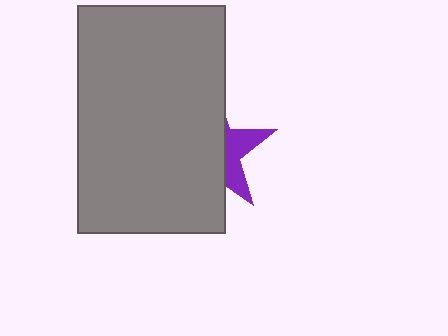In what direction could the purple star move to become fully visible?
The purple star could move right. That would shift it out from behind the gray rectangle entirely.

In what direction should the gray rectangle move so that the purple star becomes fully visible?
The gray rectangle should move left. That is the shortest direction to clear the overlap and leave the purple star fully visible.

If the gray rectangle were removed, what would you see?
You would see the complete purple star.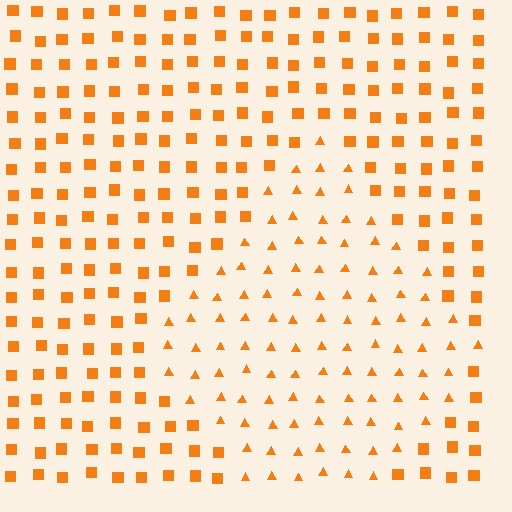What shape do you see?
I see a diamond.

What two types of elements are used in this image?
The image uses triangles inside the diamond region and squares outside it.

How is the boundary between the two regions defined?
The boundary is defined by a change in element shape: triangles inside vs. squares outside. All elements share the same color and spacing.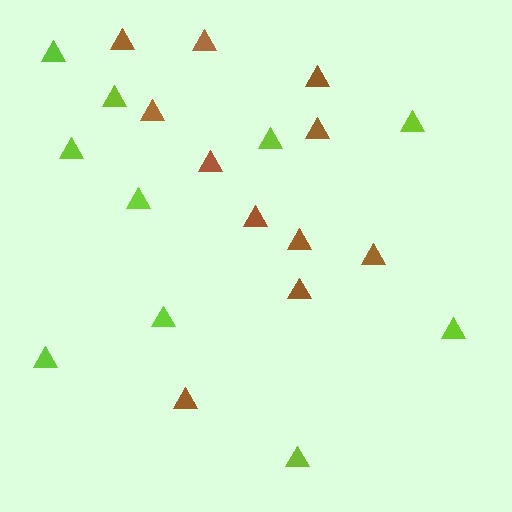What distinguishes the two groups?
There are 2 groups: one group of brown triangles (11) and one group of lime triangles (10).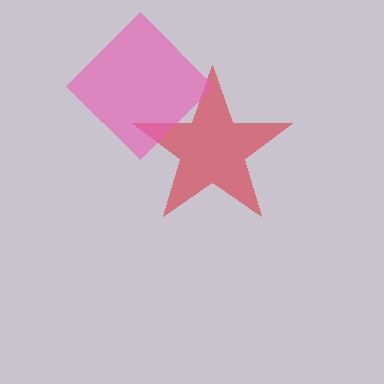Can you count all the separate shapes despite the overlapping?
Yes, there are 2 separate shapes.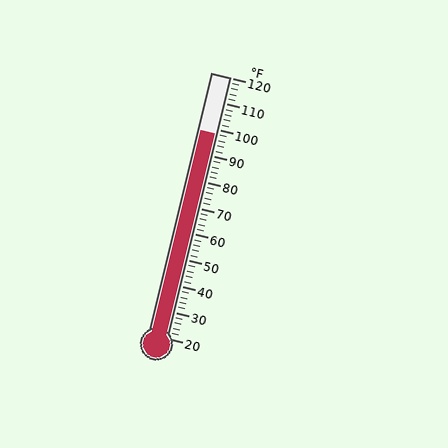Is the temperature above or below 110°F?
The temperature is below 110°F.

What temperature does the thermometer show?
The thermometer shows approximately 98°F.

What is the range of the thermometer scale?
The thermometer scale ranges from 20°F to 120°F.